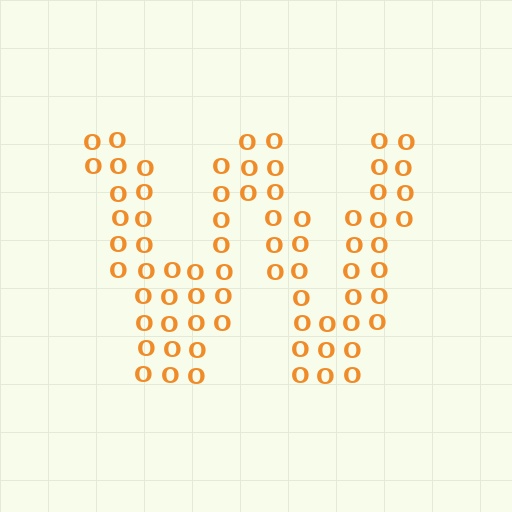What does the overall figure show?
The overall figure shows the letter W.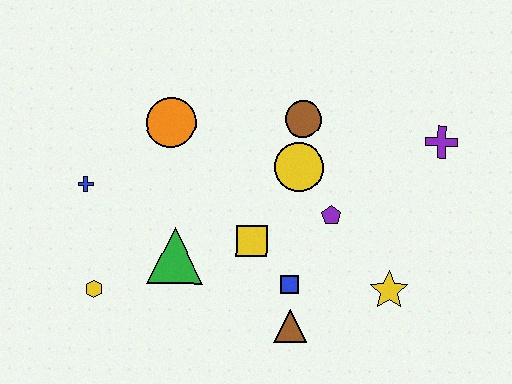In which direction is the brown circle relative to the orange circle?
The brown circle is to the right of the orange circle.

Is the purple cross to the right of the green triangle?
Yes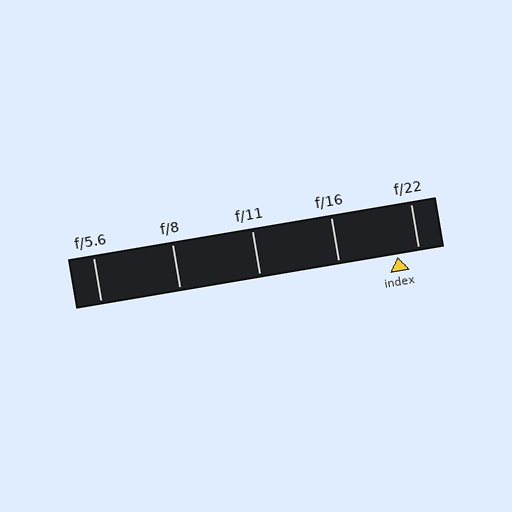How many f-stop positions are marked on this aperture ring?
There are 5 f-stop positions marked.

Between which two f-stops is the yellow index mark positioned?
The index mark is between f/16 and f/22.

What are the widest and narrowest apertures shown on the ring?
The widest aperture shown is f/5.6 and the narrowest is f/22.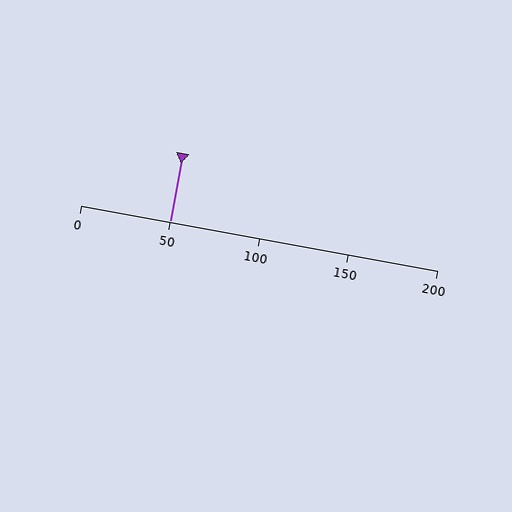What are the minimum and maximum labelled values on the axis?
The axis runs from 0 to 200.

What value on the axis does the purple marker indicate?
The marker indicates approximately 50.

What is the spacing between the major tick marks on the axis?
The major ticks are spaced 50 apart.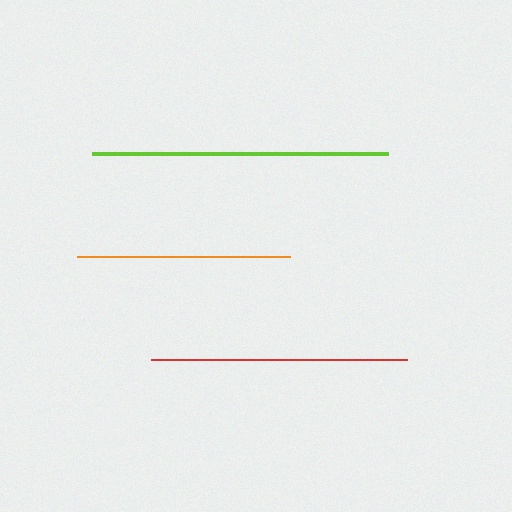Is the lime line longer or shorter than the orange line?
The lime line is longer than the orange line.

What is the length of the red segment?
The red segment is approximately 255 pixels long.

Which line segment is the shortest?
The orange line is the shortest at approximately 213 pixels.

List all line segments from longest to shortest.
From longest to shortest: lime, red, orange.